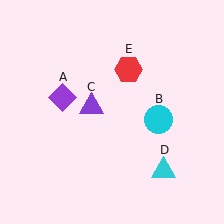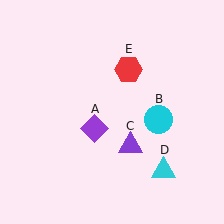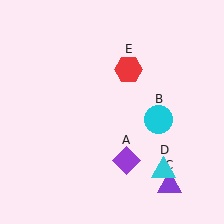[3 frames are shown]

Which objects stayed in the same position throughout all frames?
Cyan circle (object B) and cyan triangle (object D) and red hexagon (object E) remained stationary.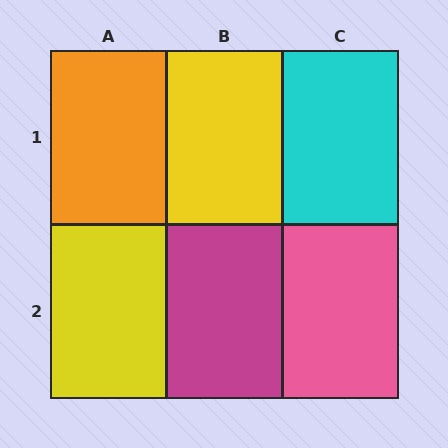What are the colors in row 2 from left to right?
Yellow, magenta, pink.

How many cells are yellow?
2 cells are yellow.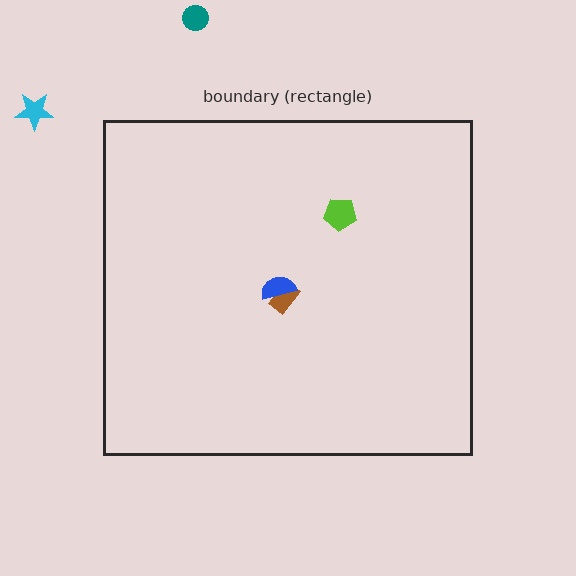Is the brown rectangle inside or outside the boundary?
Inside.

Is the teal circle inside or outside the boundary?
Outside.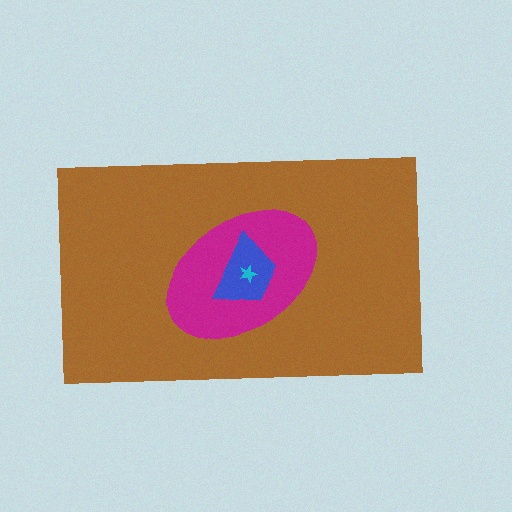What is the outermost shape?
The brown rectangle.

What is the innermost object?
The cyan star.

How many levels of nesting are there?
4.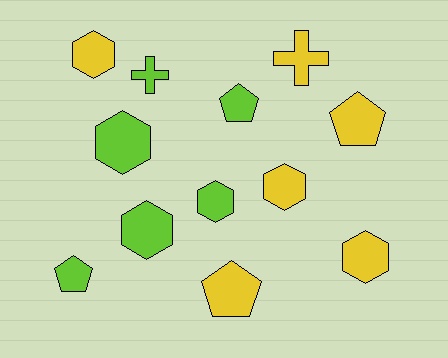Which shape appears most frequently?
Hexagon, with 6 objects.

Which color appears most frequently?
Yellow, with 6 objects.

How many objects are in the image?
There are 12 objects.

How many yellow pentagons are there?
There are 2 yellow pentagons.